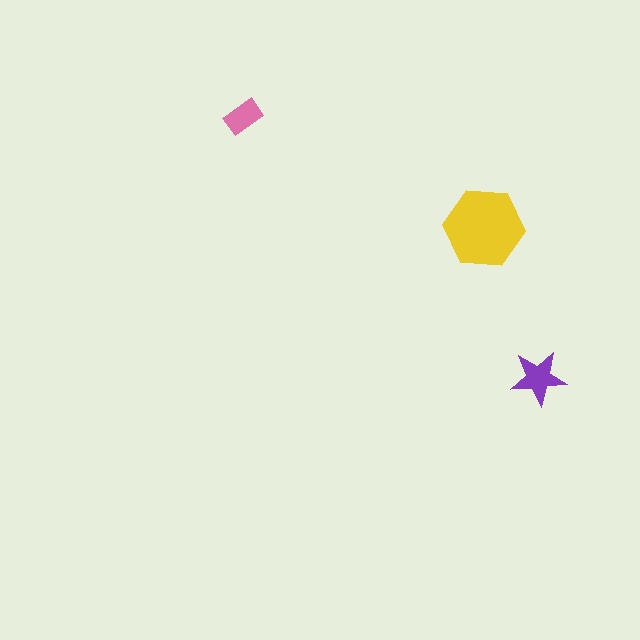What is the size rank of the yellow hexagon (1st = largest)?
1st.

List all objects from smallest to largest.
The pink rectangle, the purple star, the yellow hexagon.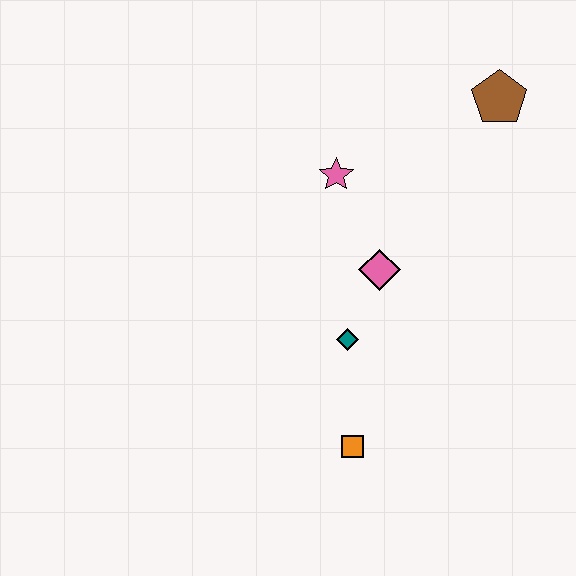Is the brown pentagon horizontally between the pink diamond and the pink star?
No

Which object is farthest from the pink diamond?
The brown pentagon is farthest from the pink diamond.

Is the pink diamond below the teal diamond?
No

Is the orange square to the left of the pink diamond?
Yes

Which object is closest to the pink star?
The pink diamond is closest to the pink star.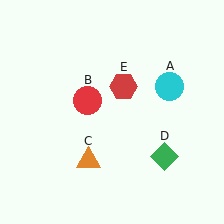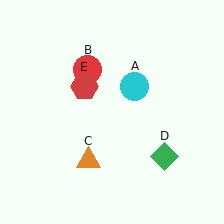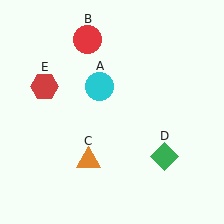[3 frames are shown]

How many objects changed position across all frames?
3 objects changed position: cyan circle (object A), red circle (object B), red hexagon (object E).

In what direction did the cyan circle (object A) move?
The cyan circle (object A) moved left.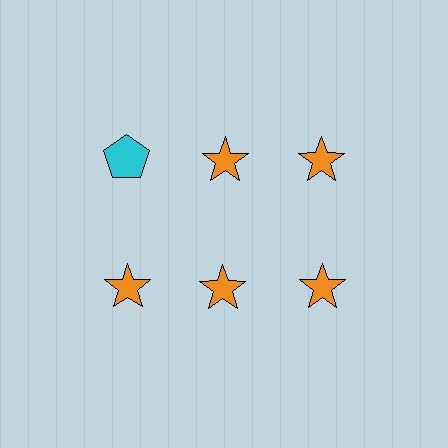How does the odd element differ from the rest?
It differs in both color (cyan instead of orange) and shape (pentagon instead of star).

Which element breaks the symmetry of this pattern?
The cyan pentagon in the top row, leftmost column breaks the symmetry. All other shapes are orange stars.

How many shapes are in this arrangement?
There are 6 shapes arranged in a grid pattern.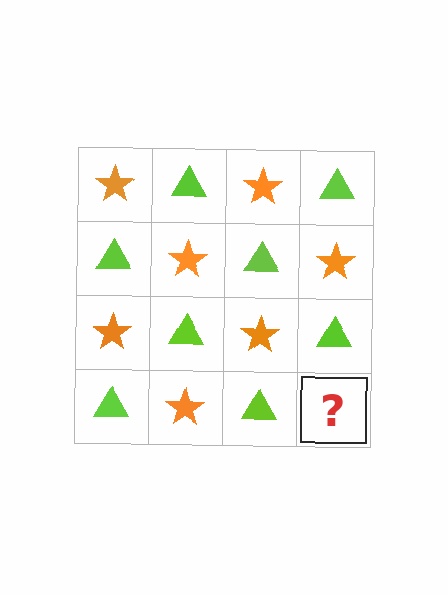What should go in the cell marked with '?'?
The missing cell should contain an orange star.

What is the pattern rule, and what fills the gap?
The rule is that it alternates orange star and lime triangle in a checkerboard pattern. The gap should be filled with an orange star.